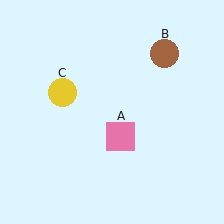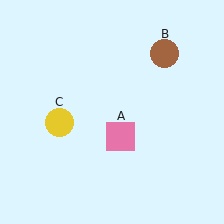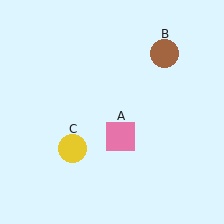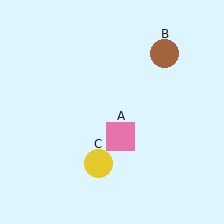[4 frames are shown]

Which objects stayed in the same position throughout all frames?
Pink square (object A) and brown circle (object B) remained stationary.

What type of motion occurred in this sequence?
The yellow circle (object C) rotated counterclockwise around the center of the scene.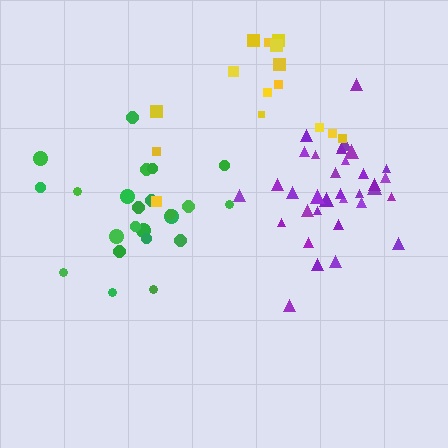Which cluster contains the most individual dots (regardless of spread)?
Purple (33).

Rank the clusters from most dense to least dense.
purple, green, yellow.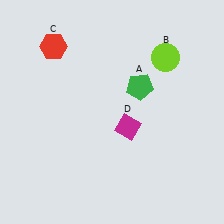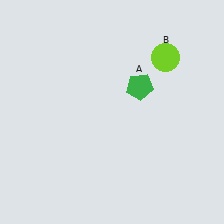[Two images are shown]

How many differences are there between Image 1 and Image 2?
There are 2 differences between the two images.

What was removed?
The red hexagon (C), the magenta diamond (D) were removed in Image 2.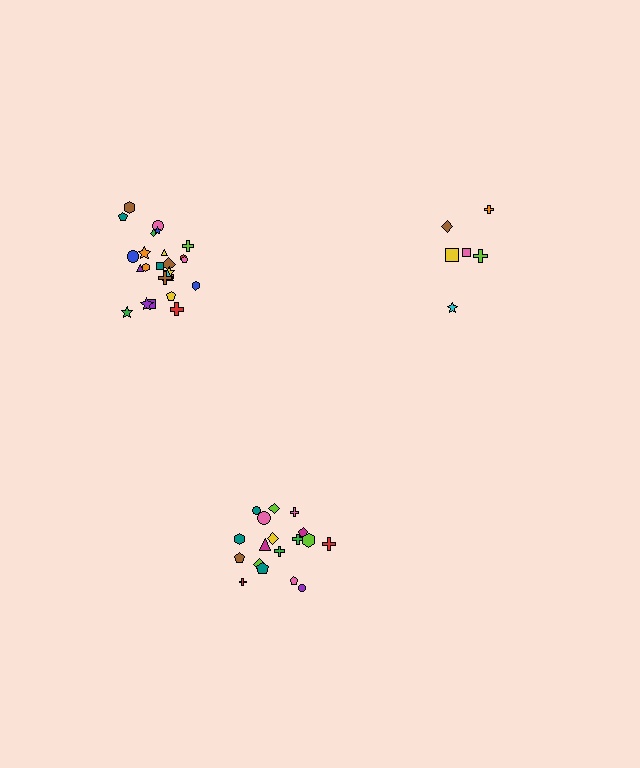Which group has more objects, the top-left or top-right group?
The top-left group.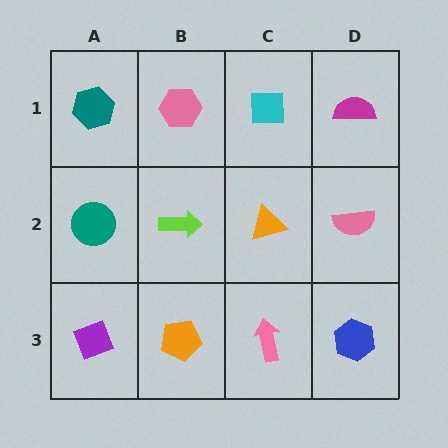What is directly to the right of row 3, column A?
An orange pentagon.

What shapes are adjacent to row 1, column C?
An orange triangle (row 2, column C), a pink hexagon (row 1, column B), a magenta semicircle (row 1, column D).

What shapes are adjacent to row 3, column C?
An orange triangle (row 2, column C), an orange pentagon (row 3, column B), a blue hexagon (row 3, column D).